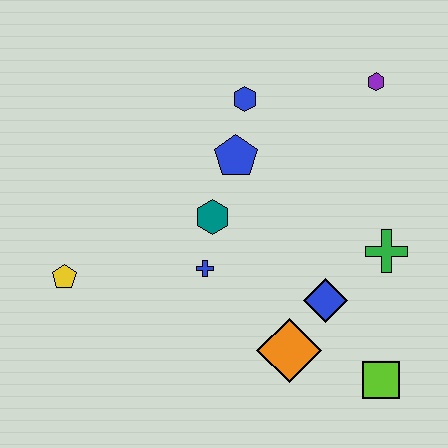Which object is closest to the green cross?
The blue diamond is closest to the green cross.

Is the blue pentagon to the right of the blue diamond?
No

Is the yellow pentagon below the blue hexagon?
Yes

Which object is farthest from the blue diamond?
The yellow pentagon is farthest from the blue diamond.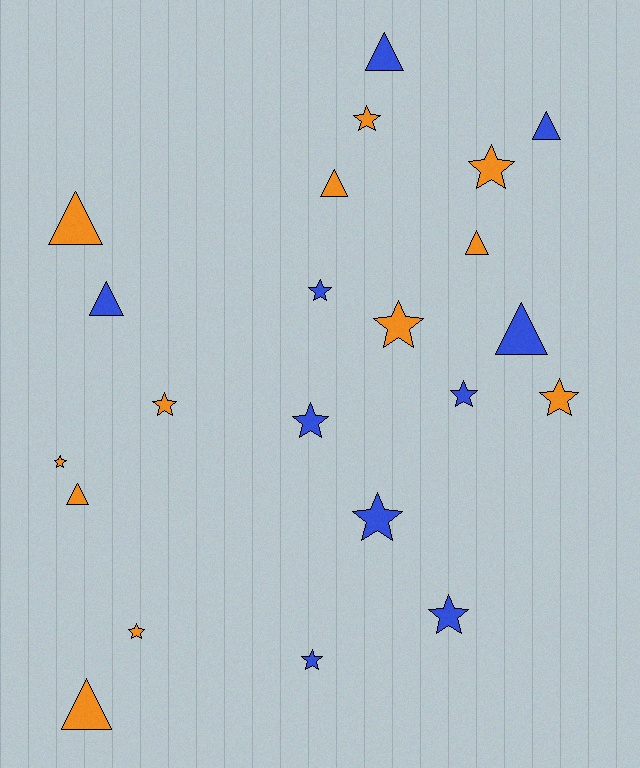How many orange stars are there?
There are 7 orange stars.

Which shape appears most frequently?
Star, with 13 objects.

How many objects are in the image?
There are 22 objects.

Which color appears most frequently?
Orange, with 12 objects.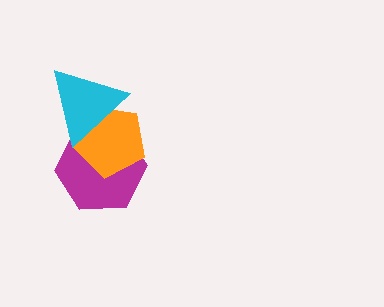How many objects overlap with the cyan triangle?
2 objects overlap with the cyan triangle.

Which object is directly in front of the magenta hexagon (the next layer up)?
The orange pentagon is directly in front of the magenta hexagon.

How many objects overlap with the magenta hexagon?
2 objects overlap with the magenta hexagon.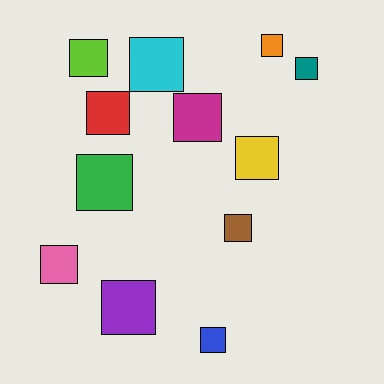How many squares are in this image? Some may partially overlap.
There are 12 squares.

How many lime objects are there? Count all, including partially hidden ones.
There is 1 lime object.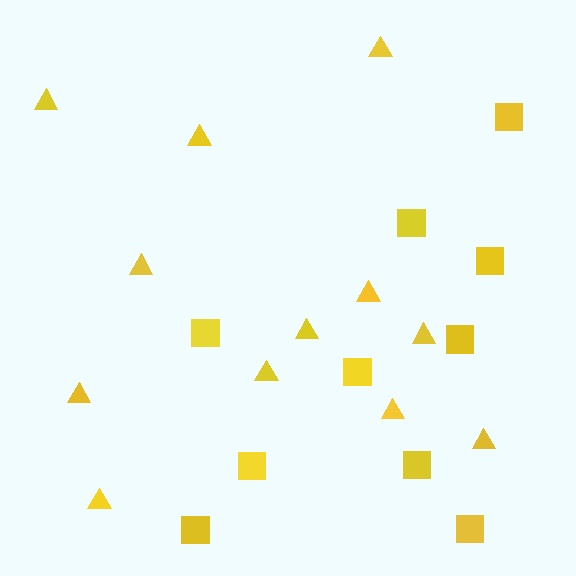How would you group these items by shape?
There are 2 groups: one group of squares (10) and one group of triangles (12).